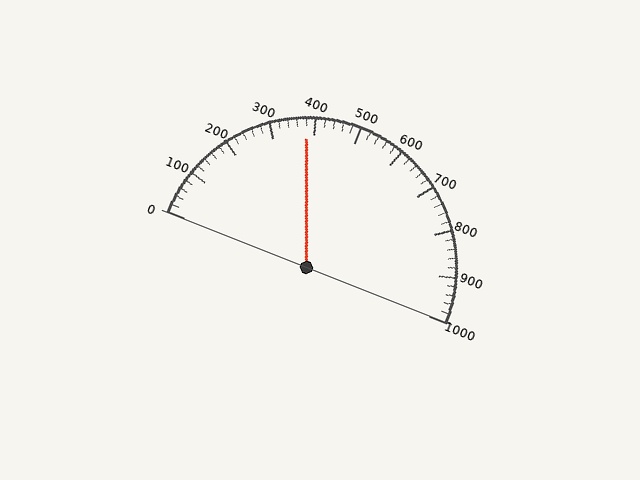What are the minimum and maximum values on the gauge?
The gauge ranges from 0 to 1000.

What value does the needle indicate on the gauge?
The needle indicates approximately 380.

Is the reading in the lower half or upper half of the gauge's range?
The reading is in the lower half of the range (0 to 1000).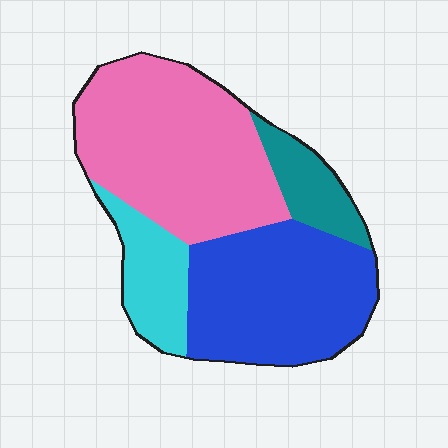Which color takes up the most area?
Pink, at roughly 40%.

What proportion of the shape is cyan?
Cyan covers roughly 15% of the shape.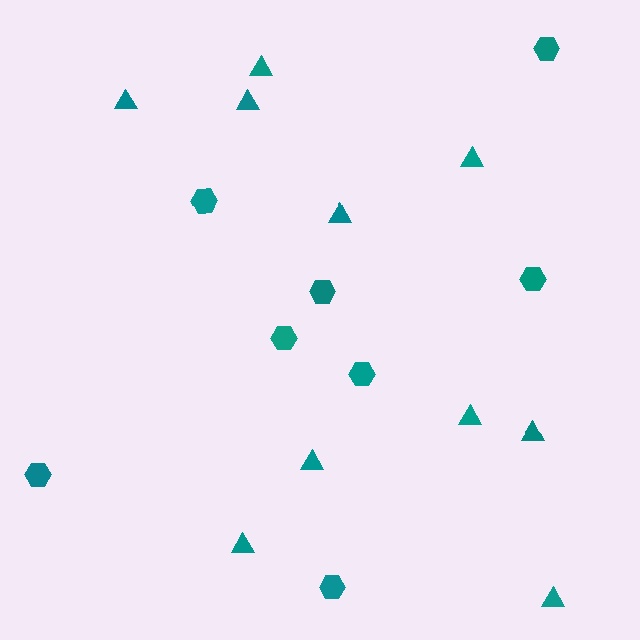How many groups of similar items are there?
There are 2 groups: one group of triangles (10) and one group of hexagons (8).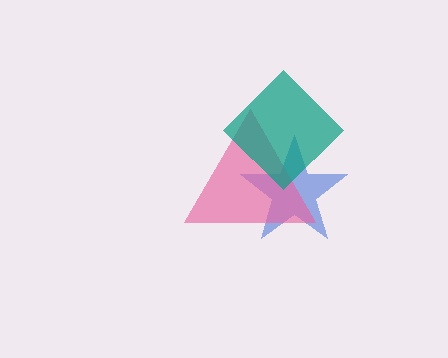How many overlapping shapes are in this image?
There are 3 overlapping shapes in the image.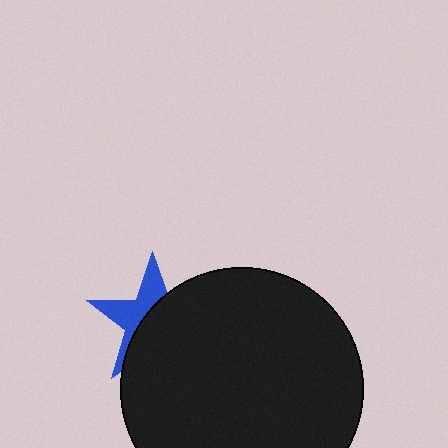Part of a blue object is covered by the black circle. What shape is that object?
It is a star.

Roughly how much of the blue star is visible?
A small part of it is visible (roughly 41%).